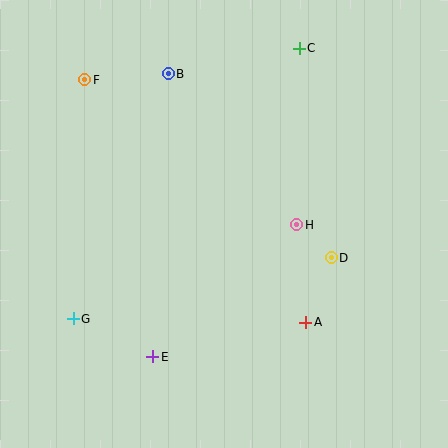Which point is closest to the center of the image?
Point H at (297, 225) is closest to the center.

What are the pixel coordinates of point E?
Point E is at (153, 357).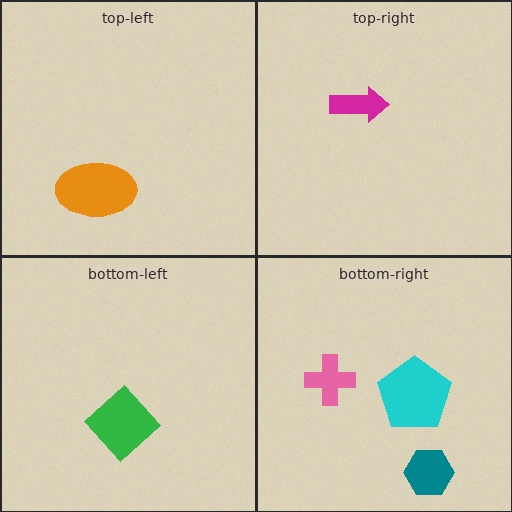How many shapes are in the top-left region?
1.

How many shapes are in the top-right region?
1.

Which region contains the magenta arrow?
The top-right region.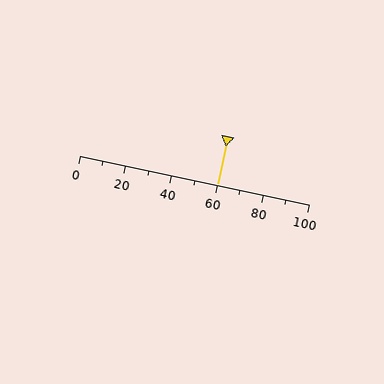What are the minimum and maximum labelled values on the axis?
The axis runs from 0 to 100.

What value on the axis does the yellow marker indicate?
The marker indicates approximately 60.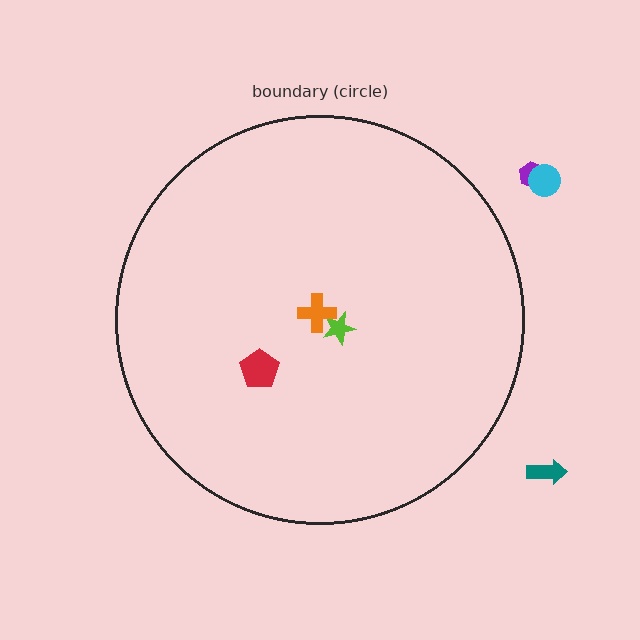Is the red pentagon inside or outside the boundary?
Inside.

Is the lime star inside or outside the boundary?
Inside.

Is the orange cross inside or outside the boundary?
Inside.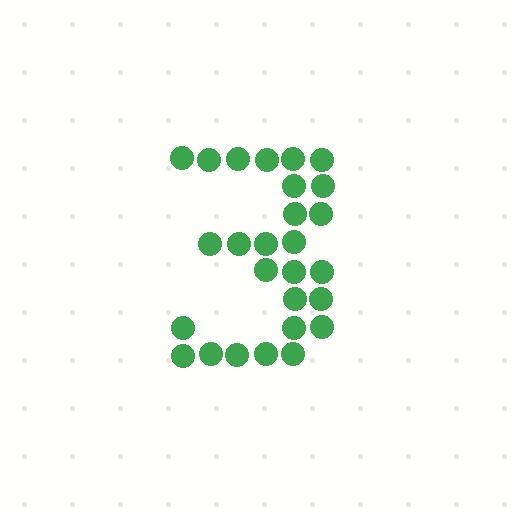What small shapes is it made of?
It is made of small circles.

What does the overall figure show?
The overall figure shows the digit 3.